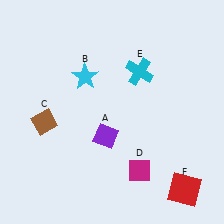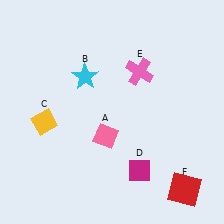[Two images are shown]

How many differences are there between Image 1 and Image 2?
There are 3 differences between the two images.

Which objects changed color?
A changed from purple to pink. C changed from brown to yellow. E changed from cyan to pink.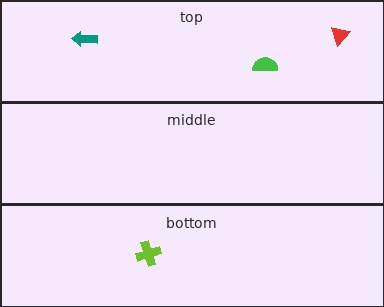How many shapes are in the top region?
3.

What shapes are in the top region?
The teal arrow, the red triangle, the green semicircle.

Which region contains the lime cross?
The bottom region.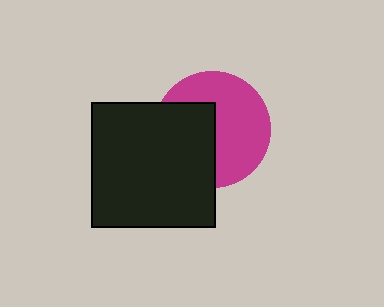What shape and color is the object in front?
The object in front is a black square.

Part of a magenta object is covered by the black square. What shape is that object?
It is a circle.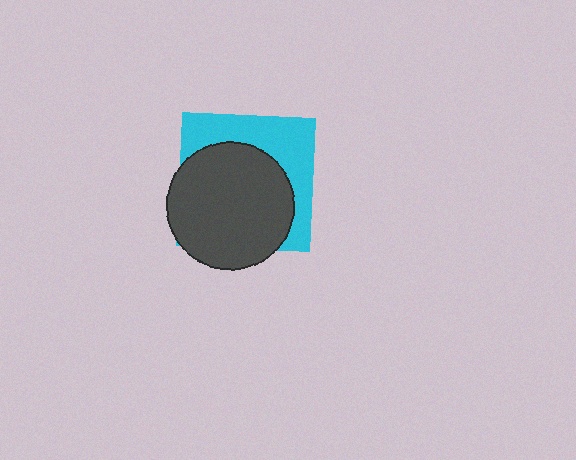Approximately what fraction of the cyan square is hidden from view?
Roughly 61% of the cyan square is hidden behind the dark gray circle.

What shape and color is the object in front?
The object in front is a dark gray circle.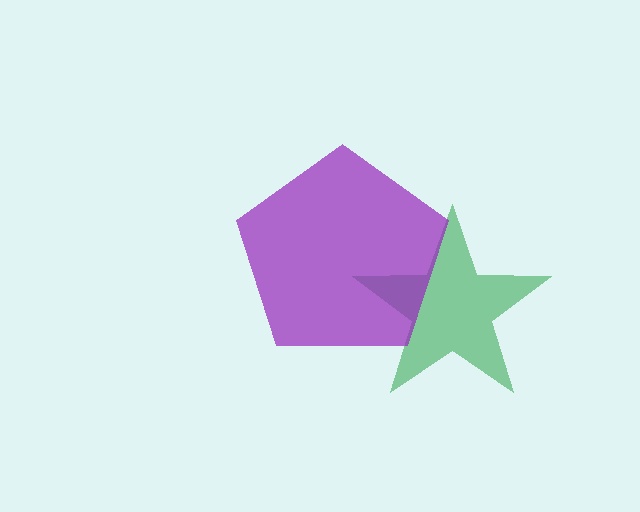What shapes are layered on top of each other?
The layered shapes are: a green star, a purple pentagon.